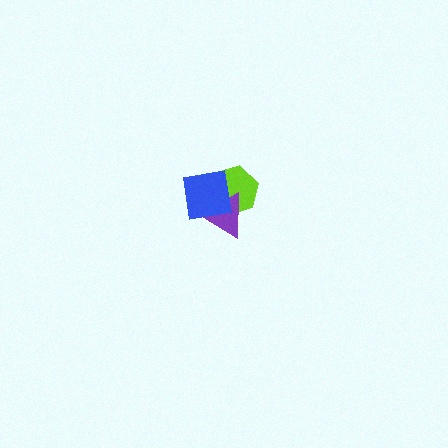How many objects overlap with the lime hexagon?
2 objects overlap with the lime hexagon.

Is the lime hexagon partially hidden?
Yes, it is partially covered by another shape.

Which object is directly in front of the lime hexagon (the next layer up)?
The purple triangle is directly in front of the lime hexagon.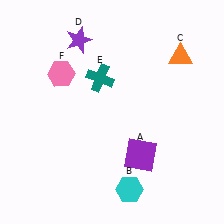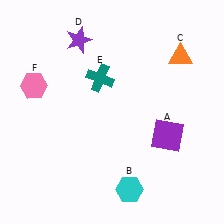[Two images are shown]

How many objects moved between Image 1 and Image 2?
2 objects moved between the two images.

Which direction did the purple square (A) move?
The purple square (A) moved right.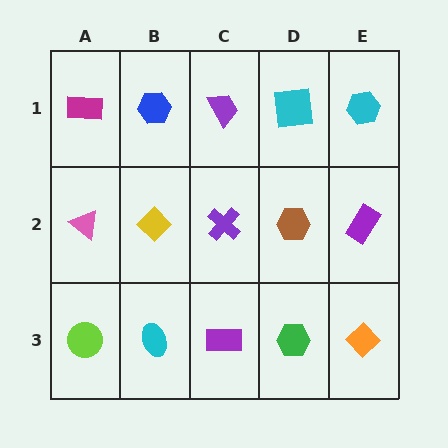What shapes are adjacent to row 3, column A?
A pink triangle (row 2, column A), a cyan ellipse (row 3, column B).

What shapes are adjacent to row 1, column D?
A brown hexagon (row 2, column D), a purple trapezoid (row 1, column C), a cyan hexagon (row 1, column E).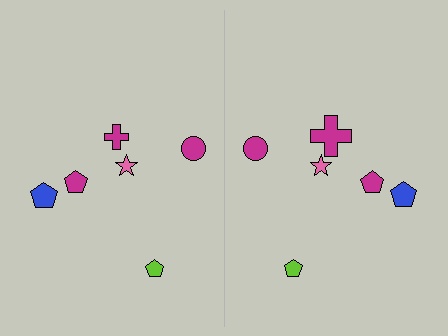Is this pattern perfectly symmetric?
No, the pattern is not perfectly symmetric. The magenta cross on the right side has a different size than its mirror counterpart.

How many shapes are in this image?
There are 12 shapes in this image.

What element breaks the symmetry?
The magenta cross on the right side has a different size than its mirror counterpart.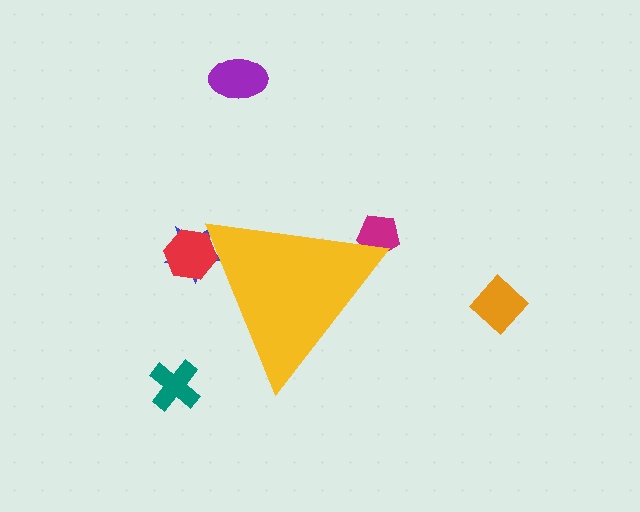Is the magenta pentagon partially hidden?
Yes, the magenta pentagon is partially hidden behind the yellow triangle.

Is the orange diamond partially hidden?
No, the orange diamond is fully visible.